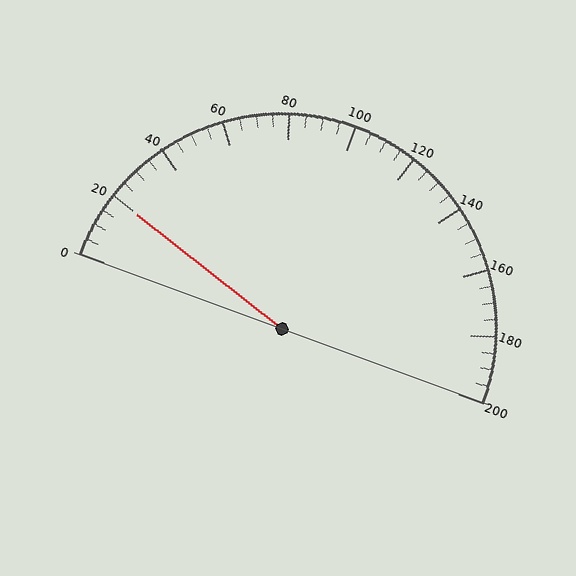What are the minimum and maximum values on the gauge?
The gauge ranges from 0 to 200.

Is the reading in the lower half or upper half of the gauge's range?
The reading is in the lower half of the range (0 to 200).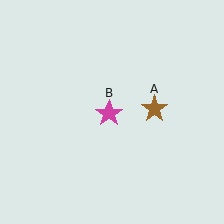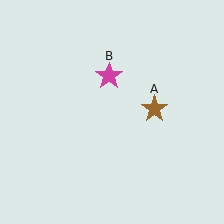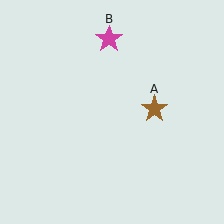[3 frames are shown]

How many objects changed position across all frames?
1 object changed position: magenta star (object B).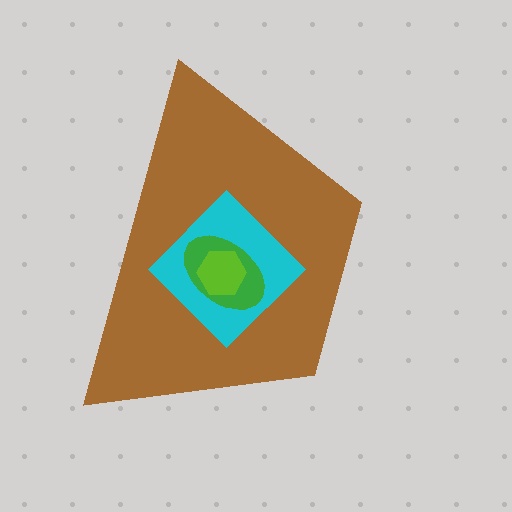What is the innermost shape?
The lime hexagon.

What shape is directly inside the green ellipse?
The lime hexagon.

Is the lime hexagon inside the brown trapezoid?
Yes.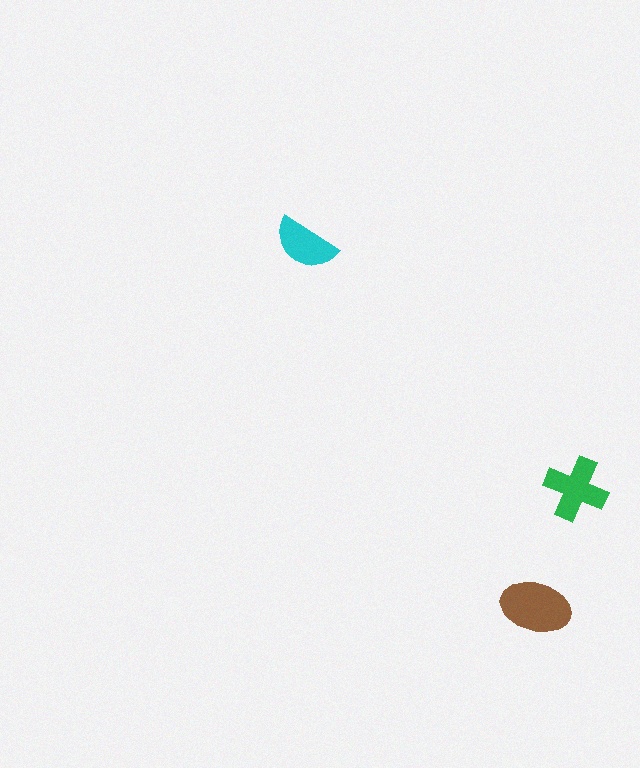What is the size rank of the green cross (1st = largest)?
2nd.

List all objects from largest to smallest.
The brown ellipse, the green cross, the cyan semicircle.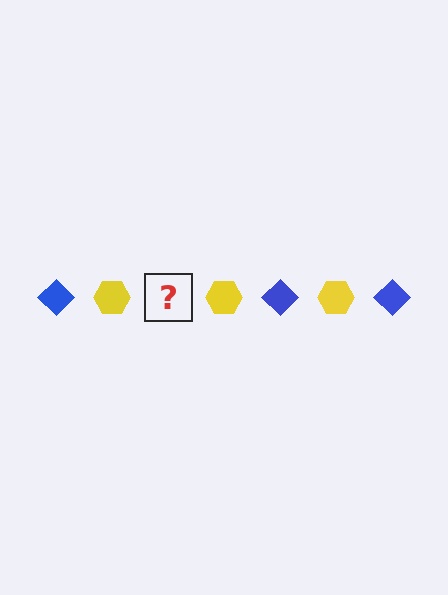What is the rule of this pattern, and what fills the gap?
The rule is that the pattern alternates between blue diamond and yellow hexagon. The gap should be filled with a blue diamond.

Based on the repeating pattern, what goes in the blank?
The blank should be a blue diamond.